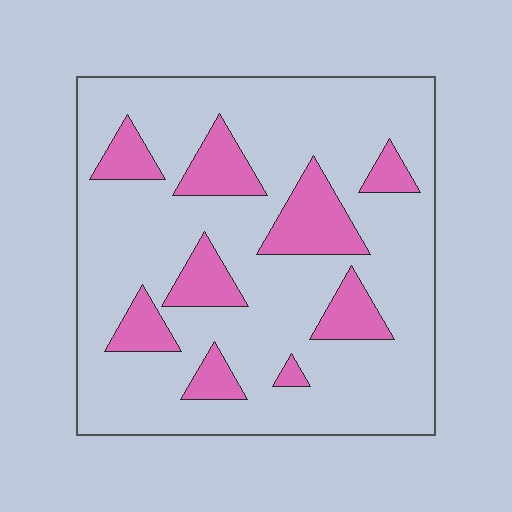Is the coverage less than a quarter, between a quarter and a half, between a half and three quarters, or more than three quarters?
Less than a quarter.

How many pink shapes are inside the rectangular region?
9.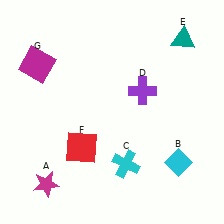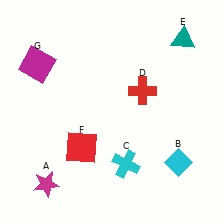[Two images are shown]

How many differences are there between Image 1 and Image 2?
There is 1 difference between the two images.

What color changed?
The cross (D) changed from purple in Image 1 to red in Image 2.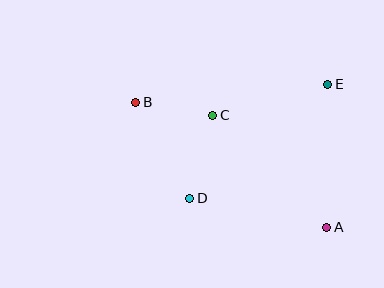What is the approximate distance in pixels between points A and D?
The distance between A and D is approximately 140 pixels.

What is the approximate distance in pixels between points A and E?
The distance between A and E is approximately 143 pixels.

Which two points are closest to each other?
Points B and C are closest to each other.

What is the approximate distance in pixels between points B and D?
The distance between B and D is approximately 110 pixels.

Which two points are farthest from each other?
Points A and B are farthest from each other.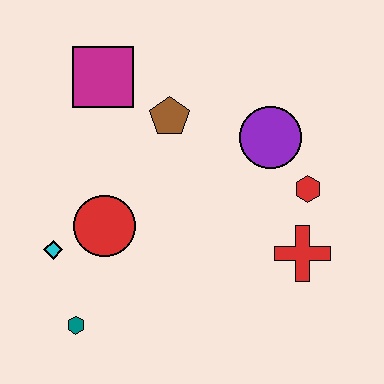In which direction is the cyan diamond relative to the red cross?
The cyan diamond is to the left of the red cross.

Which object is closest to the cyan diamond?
The red circle is closest to the cyan diamond.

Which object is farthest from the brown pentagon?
The teal hexagon is farthest from the brown pentagon.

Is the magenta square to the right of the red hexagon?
No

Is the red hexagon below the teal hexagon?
No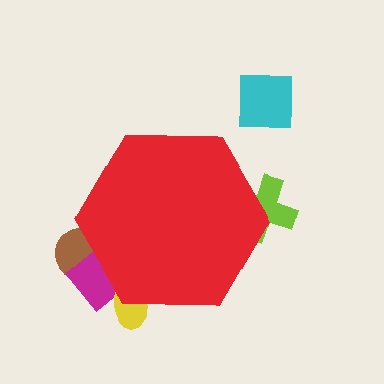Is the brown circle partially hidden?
Yes, the brown circle is partially hidden behind the red hexagon.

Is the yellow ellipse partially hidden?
Yes, the yellow ellipse is partially hidden behind the red hexagon.